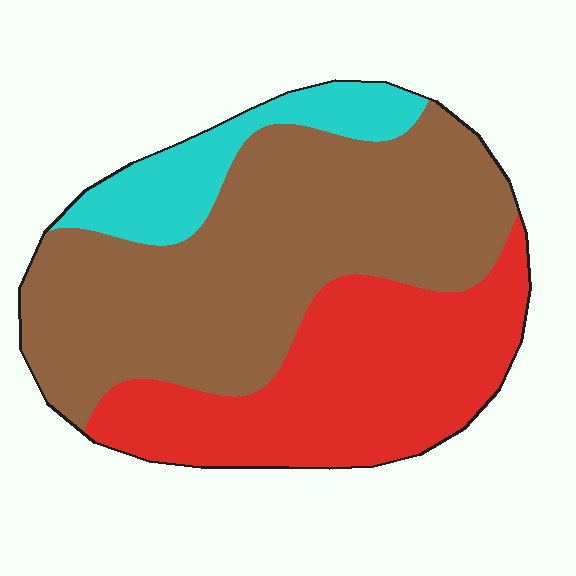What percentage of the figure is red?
Red covers 34% of the figure.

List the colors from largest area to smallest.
From largest to smallest: brown, red, cyan.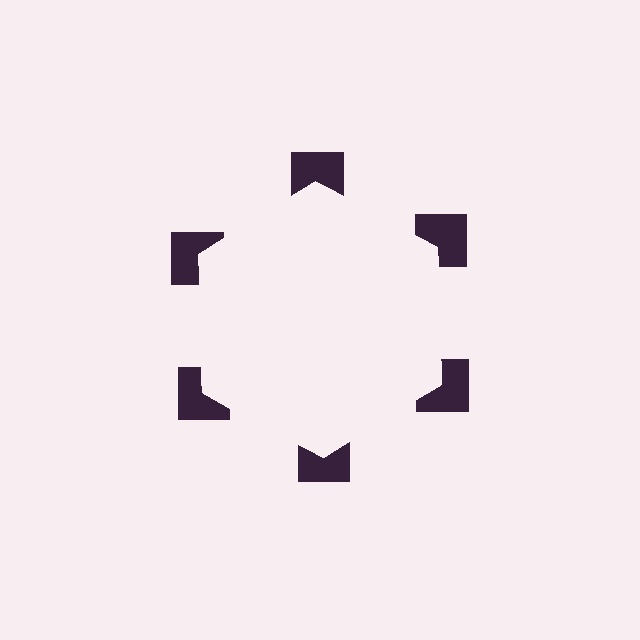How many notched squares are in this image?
There are 6 — one at each vertex of the illusory hexagon.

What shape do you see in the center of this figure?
An illusory hexagon — its edges are inferred from the aligned wedge cuts in the notched squares, not physically drawn.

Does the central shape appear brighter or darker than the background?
It typically appears slightly brighter than the background, even though no actual brightness change is drawn.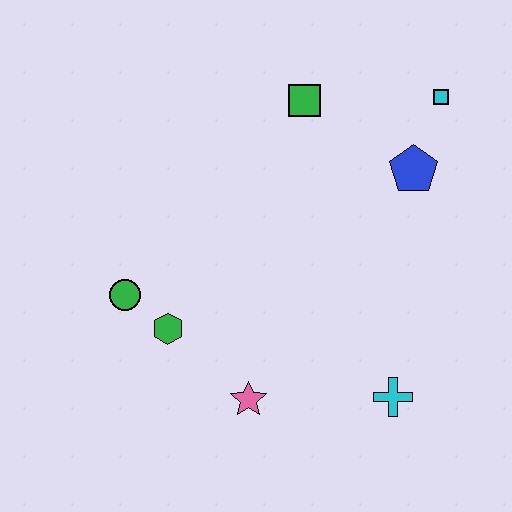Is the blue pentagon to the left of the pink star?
No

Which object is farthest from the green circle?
The cyan square is farthest from the green circle.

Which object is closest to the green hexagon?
The green circle is closest to the green hexagon.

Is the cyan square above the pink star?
Yes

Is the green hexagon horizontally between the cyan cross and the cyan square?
No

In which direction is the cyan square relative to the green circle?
The cyan square is to the right of the green circle.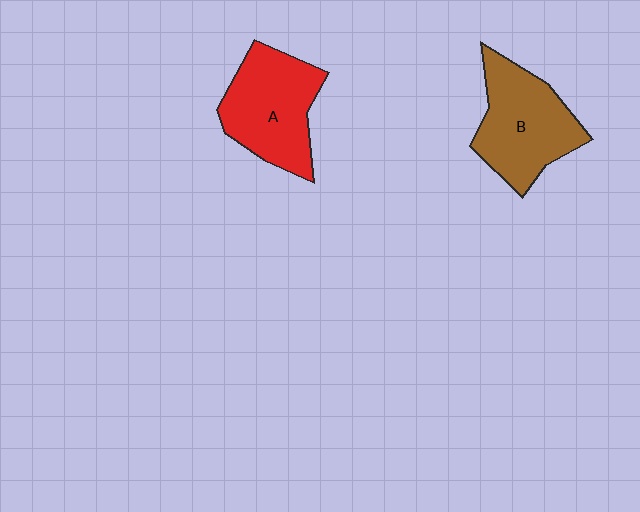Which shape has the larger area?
Shape B (brown).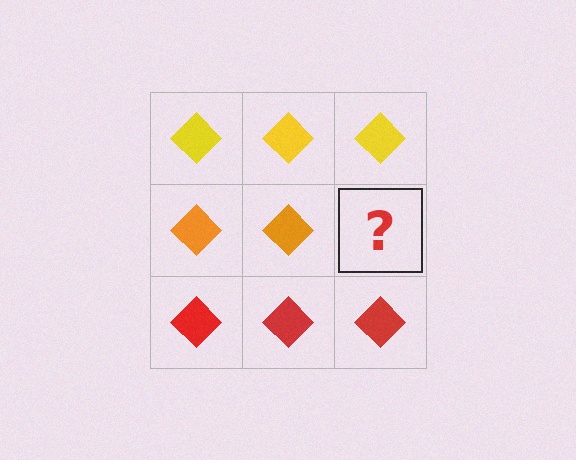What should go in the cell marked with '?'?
The missing cell should contain an orange diamond.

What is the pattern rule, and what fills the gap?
The rule is that each row has a consistent color. The gap should be filled with an orange diamond.